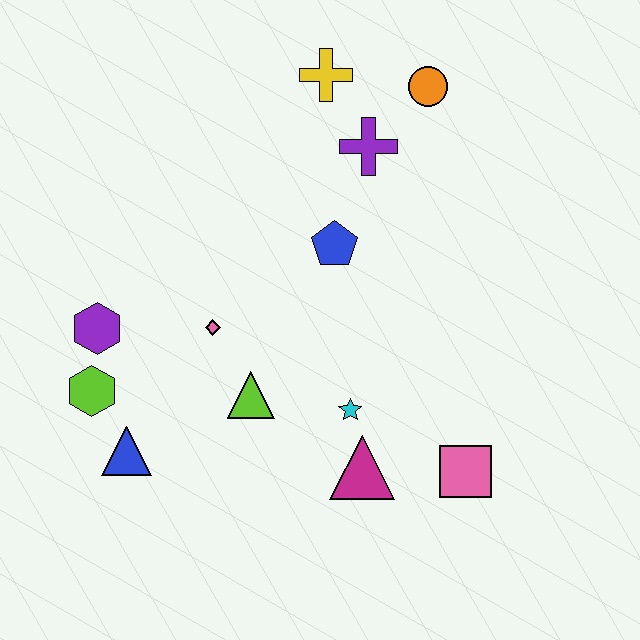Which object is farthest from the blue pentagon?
The blue triangle is farthest from the blue pentagon.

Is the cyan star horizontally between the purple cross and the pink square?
No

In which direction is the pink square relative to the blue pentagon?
The pink square is below the blue pentagon.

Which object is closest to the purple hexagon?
The lime hexagon is closest to the purple hexagon.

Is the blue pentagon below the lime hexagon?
No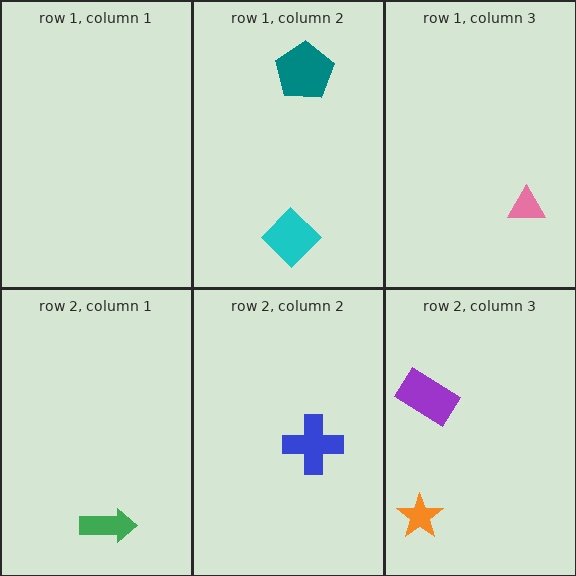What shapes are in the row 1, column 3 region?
The pink triangle.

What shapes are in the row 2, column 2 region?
The blue cross.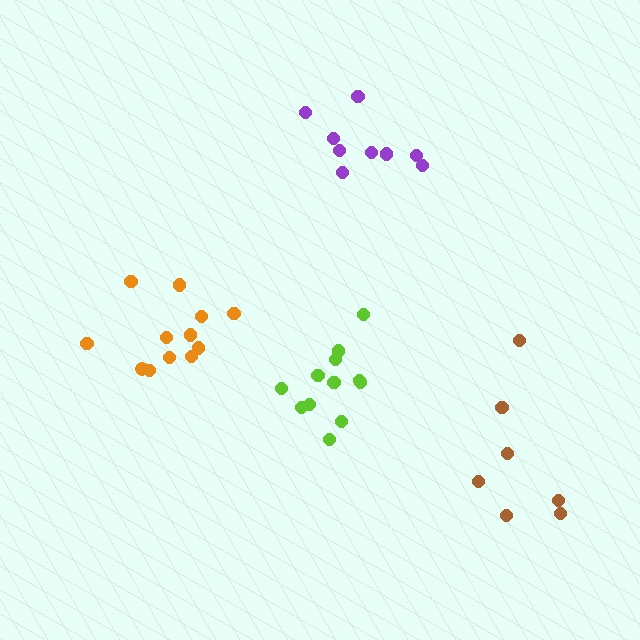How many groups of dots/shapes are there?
There are 4 groups.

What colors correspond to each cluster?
The clusters are colored: orange, purple, brown, lime.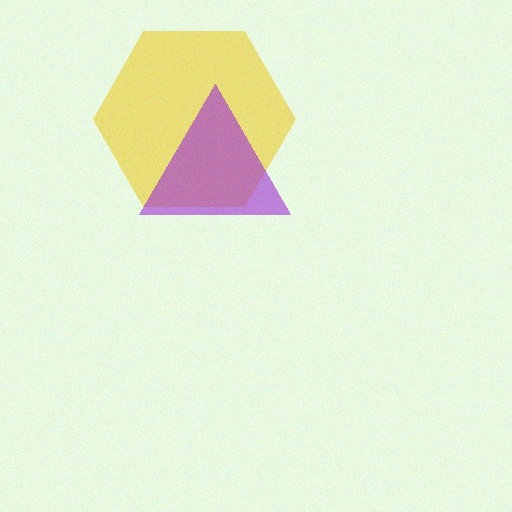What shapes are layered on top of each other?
The layered shapes are: a yellow hexagon, a purple triangle.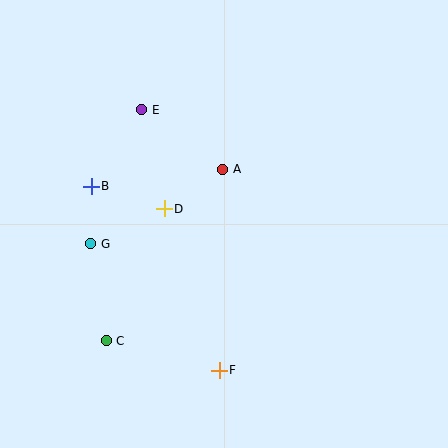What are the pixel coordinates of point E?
Point E is at (142, 110).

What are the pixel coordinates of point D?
Point D is at (164, 209).